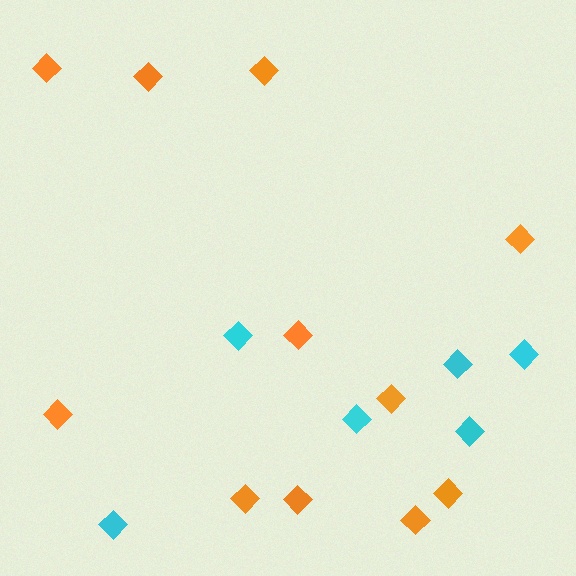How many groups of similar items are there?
There are 2 groups: one group of orange diamonds (11) and one group of cyan diamonds (6).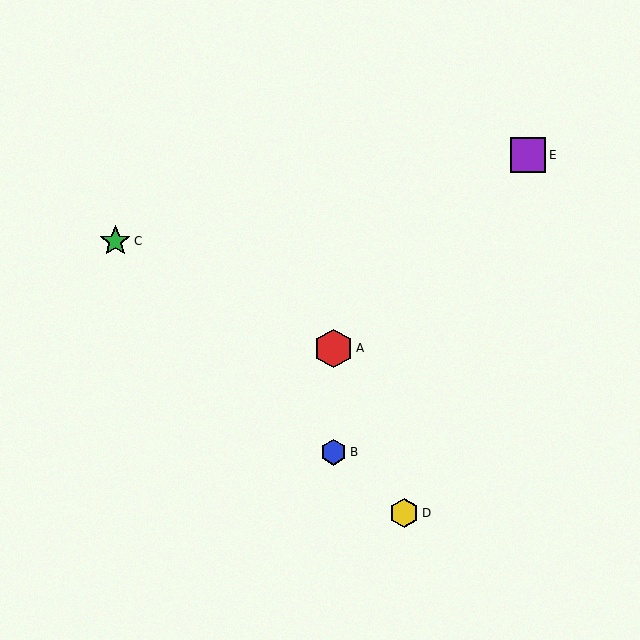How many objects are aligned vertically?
2 objects (A, B) are aligned vertically.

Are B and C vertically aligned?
No, B is at x≈334 and C is at x≈115.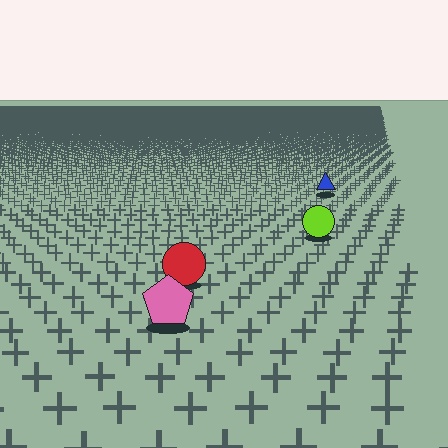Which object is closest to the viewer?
The pink pentagon is closest. The texture marks near it are larger and more spread out.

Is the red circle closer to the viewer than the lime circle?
Yes. The red circle is closer — you can tell from the texture gradient: the ground texture is coarser near it.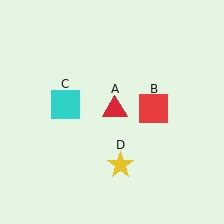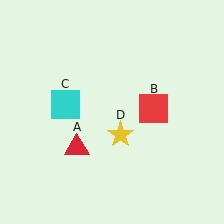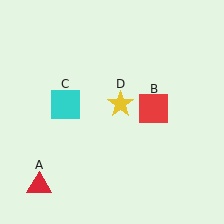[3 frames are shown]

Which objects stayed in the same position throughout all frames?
Red square (object B) and cyan square (object C) remained stationary.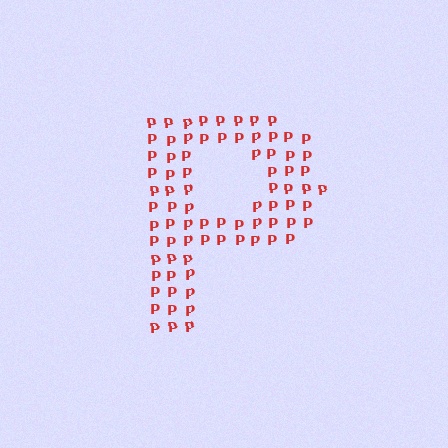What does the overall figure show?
The overall figure shows the letter P.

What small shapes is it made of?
It is made of small letter P's.